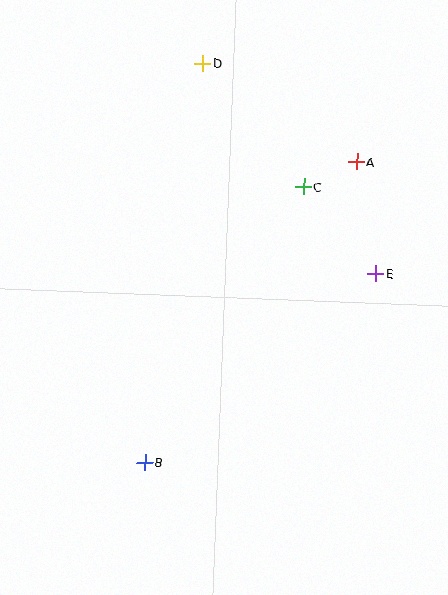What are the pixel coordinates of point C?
Point C is at (304, 187).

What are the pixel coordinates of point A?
Point A is at (357, 162).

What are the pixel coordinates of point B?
Point B is at (145, 462).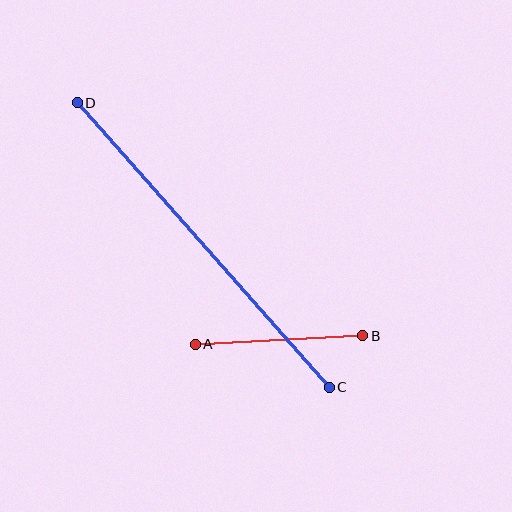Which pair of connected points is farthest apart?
Points C and D are farthest apart.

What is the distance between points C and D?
The distance is approximately 380 pixels.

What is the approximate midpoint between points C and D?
The midpoint is at approximately (203, 245) pixels.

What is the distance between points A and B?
The distance is approximately 167 pixels.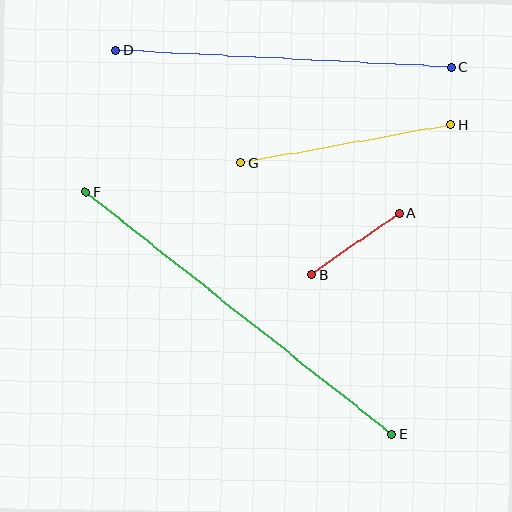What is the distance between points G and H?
The distance is approximately 213 pixels.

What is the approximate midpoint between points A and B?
The midpoint is at approximately (355, 244) pixels.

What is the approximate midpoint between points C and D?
The midpoint is at approximately (283, 59) pixels.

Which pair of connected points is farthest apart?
Points E and F are farthest apart.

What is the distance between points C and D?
The distance is approximately 336 pixels.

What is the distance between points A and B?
The distance is approximately 107 pixels.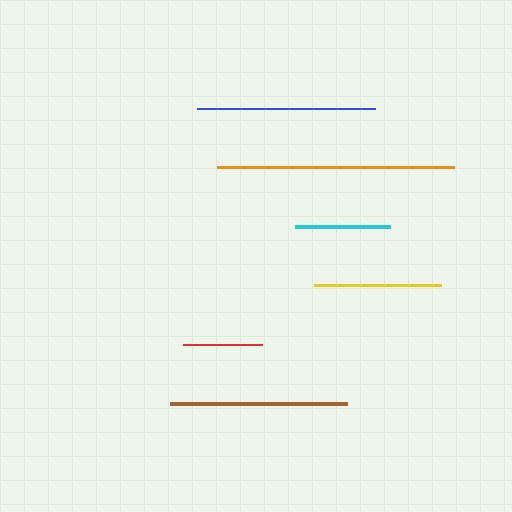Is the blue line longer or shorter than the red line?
The blue line is longer than the red line.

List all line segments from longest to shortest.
From longest to shortest: orange, blue, brown, yellow, cyan, red.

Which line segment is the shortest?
The red line is the shortest at approximately 79 pixels.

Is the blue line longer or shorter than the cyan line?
The blue line is longer than the cyan line.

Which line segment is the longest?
The orange line is the longest at approximately 237 pixels.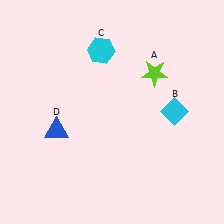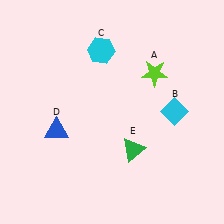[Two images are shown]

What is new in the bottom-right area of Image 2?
A green triangle (E) was added in the bottom-right area of Image 2.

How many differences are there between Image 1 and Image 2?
There is 1 difference between the two images.